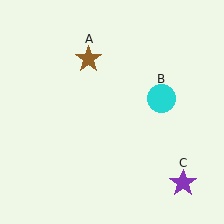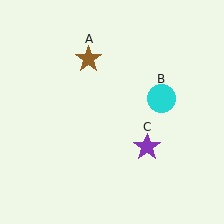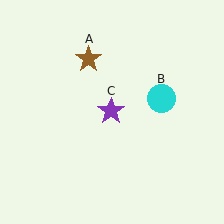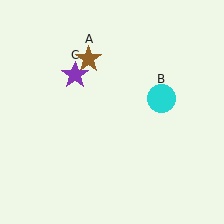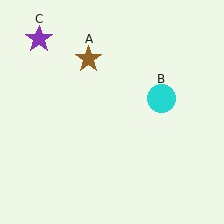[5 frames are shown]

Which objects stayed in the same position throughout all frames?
Brown star (object A) and cyan circle (object B) remained stationary.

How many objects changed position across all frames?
1 object changed position: purple star (object C).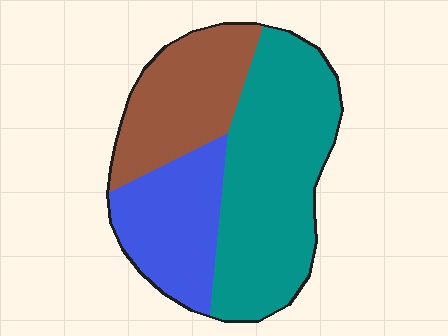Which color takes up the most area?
Teal, at roughly 50%.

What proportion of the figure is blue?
Blue covers 25% of the figure.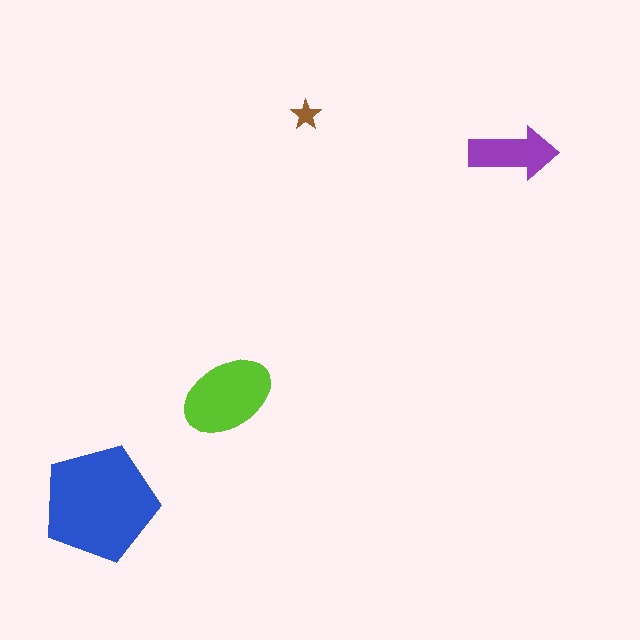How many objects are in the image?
There are 4 objects in the image.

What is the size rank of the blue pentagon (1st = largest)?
1st.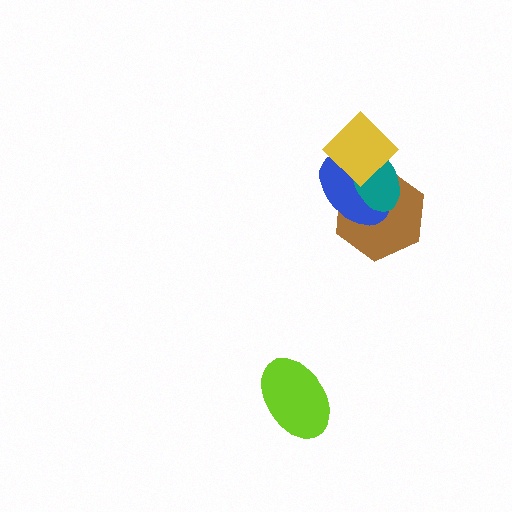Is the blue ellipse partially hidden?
Yes, it is partially covered by another shape.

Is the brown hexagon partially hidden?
Yes, it is partially covered by another shape.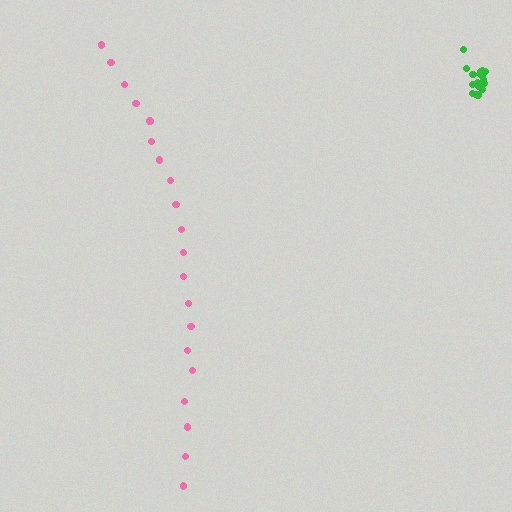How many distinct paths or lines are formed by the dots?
There are 2 distinct paths.